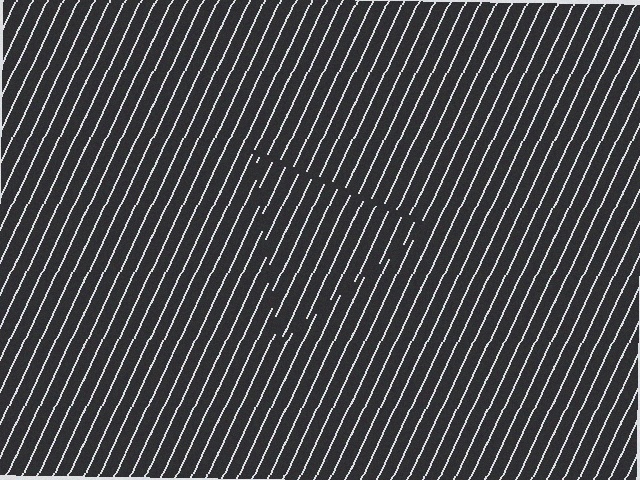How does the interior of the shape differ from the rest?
The interior of the shape contains the same grating, shifted by half a period — the contour is defined by the phase discontinuity where line-ends from the inner and outer gratings abut.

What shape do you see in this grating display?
An illusory triangle. The interior of the shape contains the same grating, shifted by half a period — the contour is defined by the phase discontinuity where line-ends from the inner and outer gratings abut.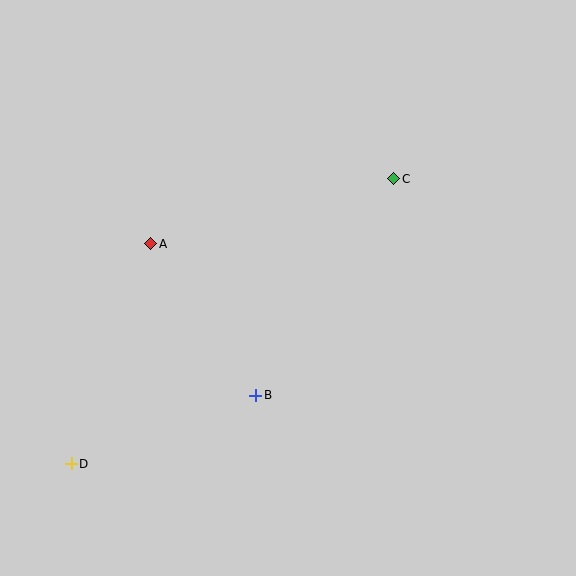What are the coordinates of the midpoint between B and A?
The midpoint between B and A is at (203, 319).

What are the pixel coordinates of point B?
Point B is at (256, 395).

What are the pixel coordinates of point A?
Point A is at (151, 244).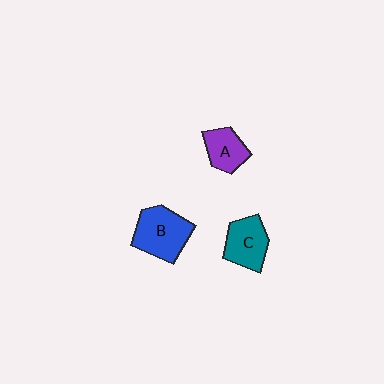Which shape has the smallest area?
Shape A (purple).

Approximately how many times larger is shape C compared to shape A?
Approximately 1.3 times.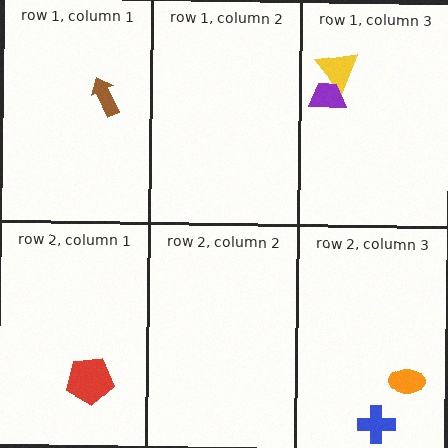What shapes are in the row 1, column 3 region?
The yellow triangle, the purple trapezoid.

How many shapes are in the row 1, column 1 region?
1.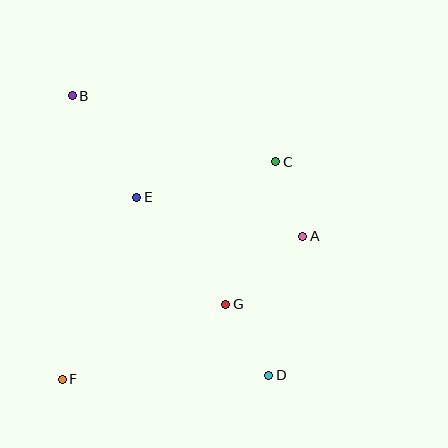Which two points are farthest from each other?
Points B and D are farthest from each other.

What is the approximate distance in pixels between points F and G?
The distance between F and G is approximately 180 pixels.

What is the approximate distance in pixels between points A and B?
The distance between A and B is approximately 270 pixels.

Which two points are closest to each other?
Points A and C are closest to each other.